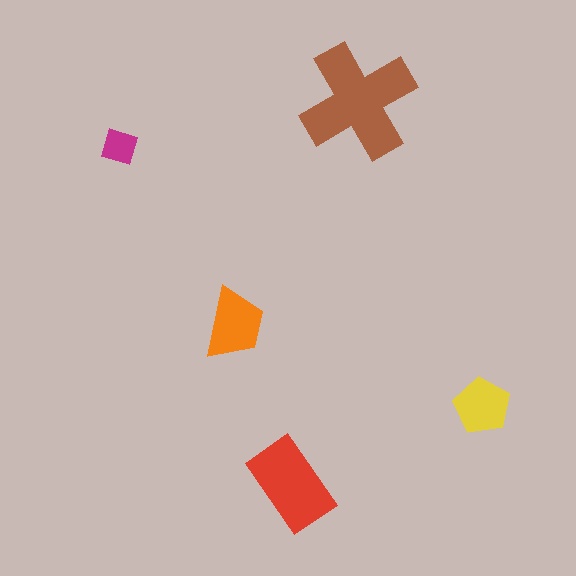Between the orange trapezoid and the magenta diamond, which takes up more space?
The orange trapezoid.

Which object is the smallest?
The magenta diamond.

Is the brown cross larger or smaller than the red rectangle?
Larger.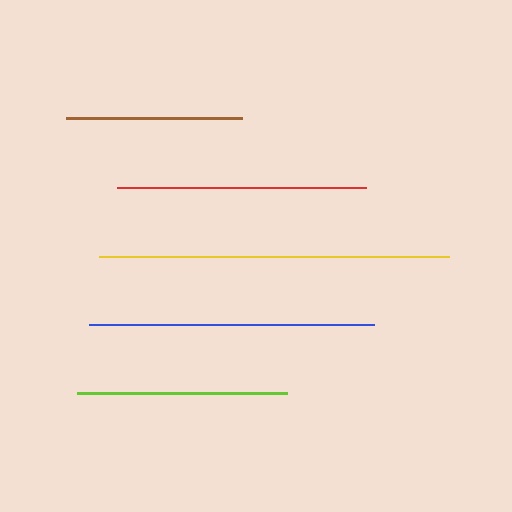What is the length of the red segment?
The red segment is approximately 249 pixels long.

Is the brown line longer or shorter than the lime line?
The lime line is longer than the brown line.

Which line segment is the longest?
The yellow line is the longest at approximately 350 pixels.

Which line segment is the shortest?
The brown line is the shortest at approximately 176 pixels.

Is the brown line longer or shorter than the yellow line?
The yellow line is longer than the brown line.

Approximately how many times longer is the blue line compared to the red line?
The blue line is approximately 1.1 times the length of the red line.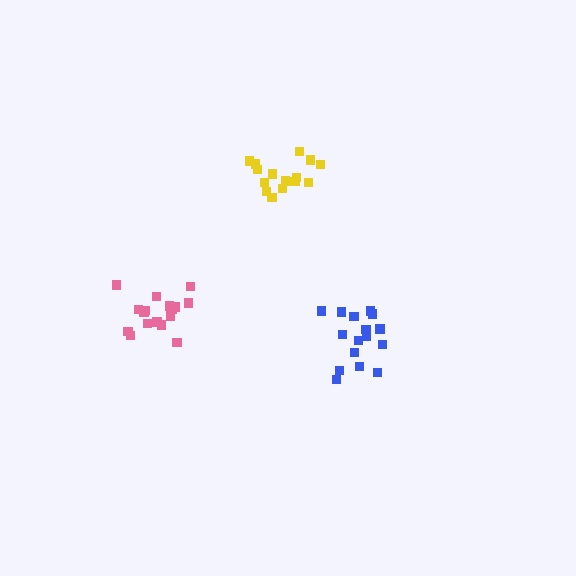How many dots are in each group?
Group 1: 16 dots, Group 2: 17 dots, Group 3: 15 dots (48 total).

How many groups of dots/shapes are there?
There are 3 groups.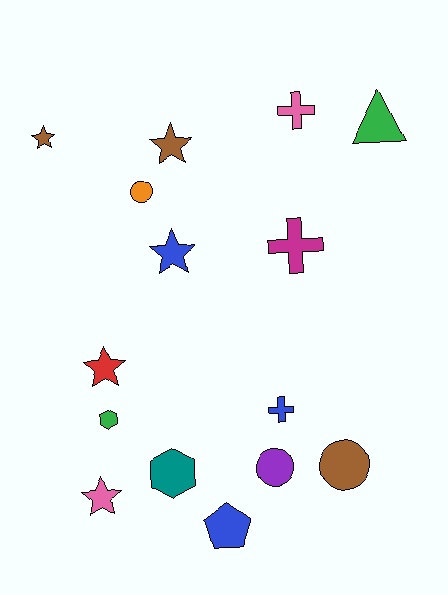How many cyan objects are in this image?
There are no cyan objects.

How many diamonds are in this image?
There are no diamonds.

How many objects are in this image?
There are 15 objects.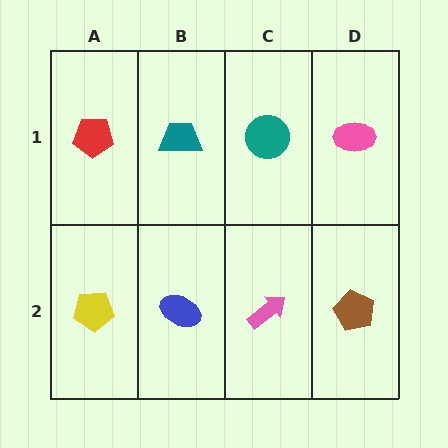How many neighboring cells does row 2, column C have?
3.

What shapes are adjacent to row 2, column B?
A teal trapezoid (row 1, column B), a yellow pentagon (row 2, column A), a pink arrow (row 2, column C).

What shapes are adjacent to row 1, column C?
A pink arrow (row 2, column C), a teal trapezoid (row 1, column B), a pink ellipse (row 1, column D).